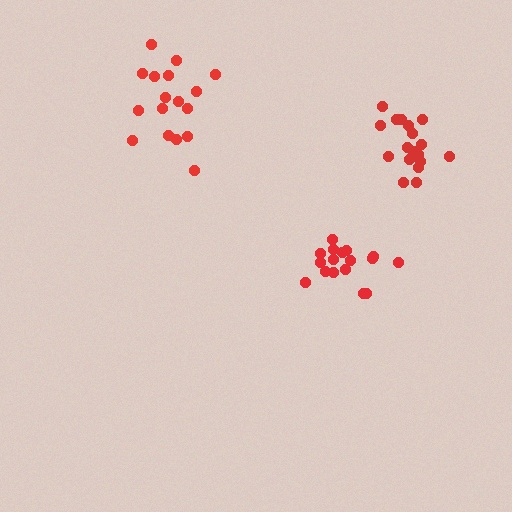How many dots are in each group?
Group 1: 17 dots, Group 2: 19 dots, Group 3: 18 dots (54 total).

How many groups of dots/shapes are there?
There are 3 groups.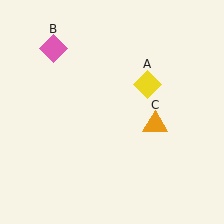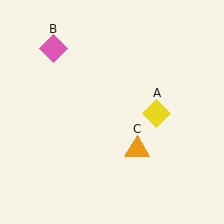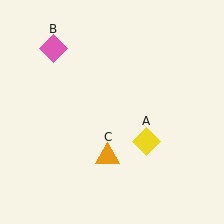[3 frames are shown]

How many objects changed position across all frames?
2 objects changed position: yellow diamond (object A), orange triangle (object C).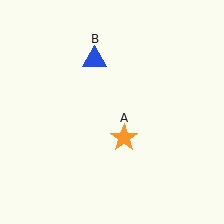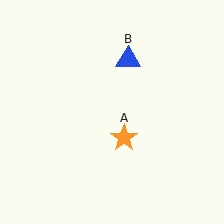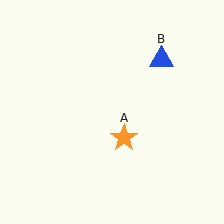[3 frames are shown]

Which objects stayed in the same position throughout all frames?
Orange star (object A) remained stationary.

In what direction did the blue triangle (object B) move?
The blue triangle (object B) moved right.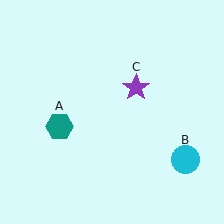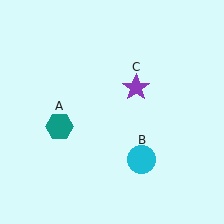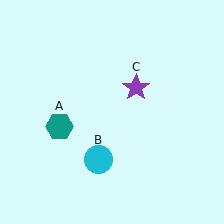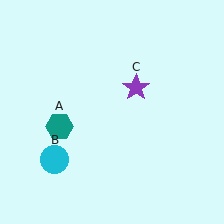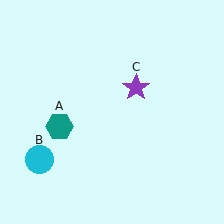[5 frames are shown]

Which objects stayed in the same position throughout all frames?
Teal hexagon (object A) and purple star (object C) remained stationary.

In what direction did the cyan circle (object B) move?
The cyan circle (object B) moved left.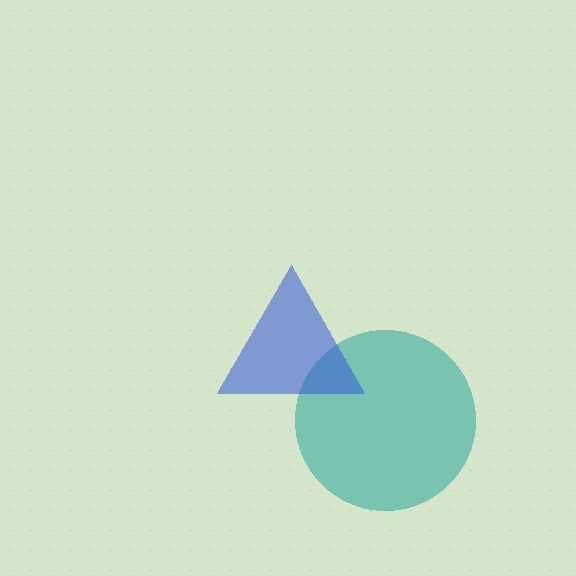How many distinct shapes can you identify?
There are 2 distinct shapes: a teal circle, a blue triangle.